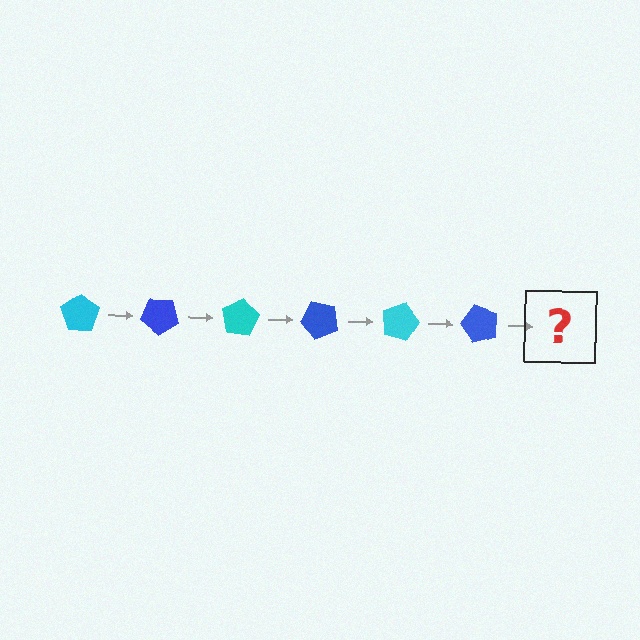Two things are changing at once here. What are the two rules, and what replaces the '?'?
The two rules are that it rotates 40 degrees each step and the color cycles through cyan and blue. The '?' should be a cyan pentagon, rotated 240 degrees from the start.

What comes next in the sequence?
The next element should be a cyan pentagon, rotated 240 degrees from the start.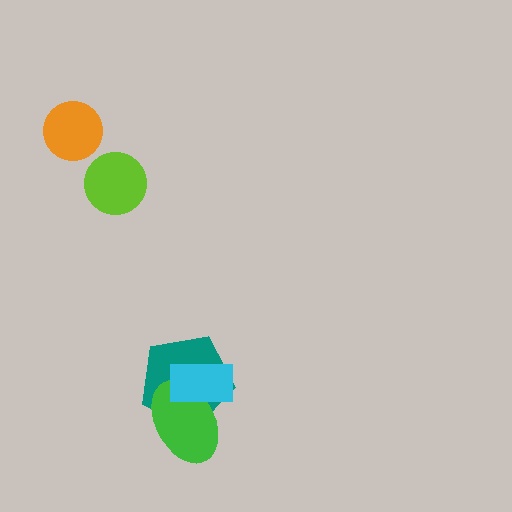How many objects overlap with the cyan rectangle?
2 objects overlap with the cyan rectangle.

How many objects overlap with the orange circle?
0 objects overlap with the orange circle.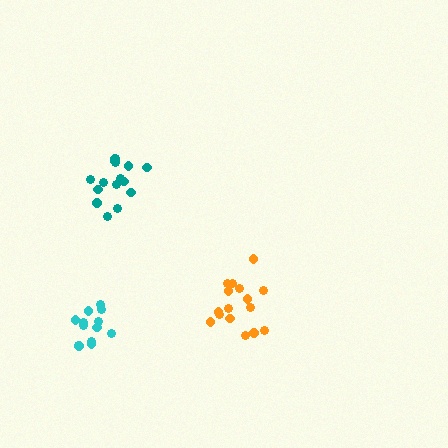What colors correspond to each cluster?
The clusters are colored: orange, cyan, teal.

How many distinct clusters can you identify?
There are 3 distinct clusters.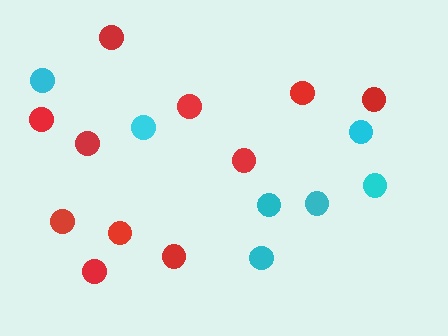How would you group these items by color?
There are 2 groups: one group of cyan circles (7) and one group of red circles (11).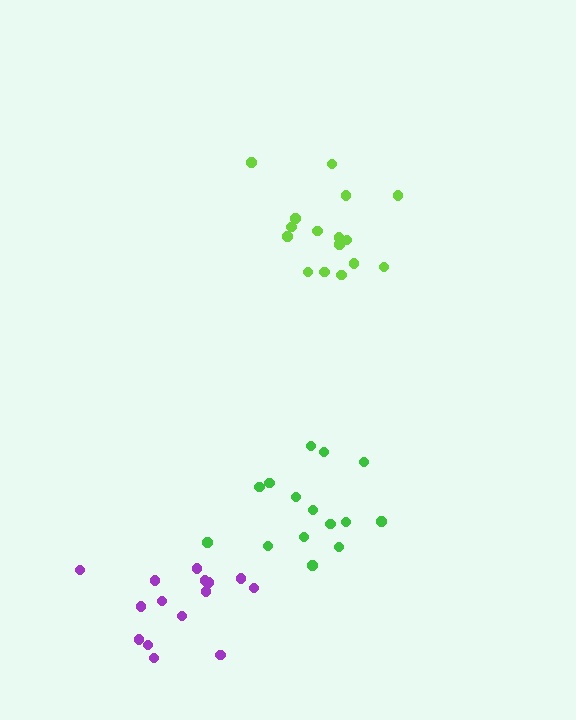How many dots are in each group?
Group 1: 16 dots, Group 2: 15 dots, Group 3: 15 dots (46 total).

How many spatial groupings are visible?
There are 3 spatial groupings.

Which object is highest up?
The lime cluster is topmost.